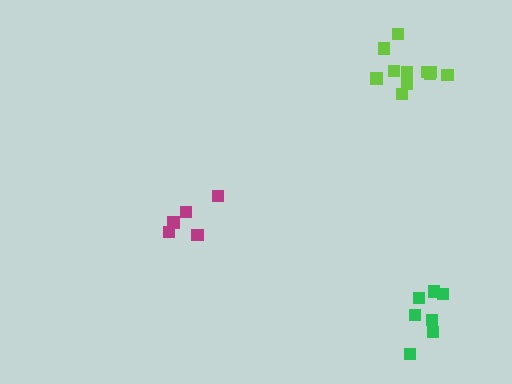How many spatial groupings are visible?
There are 3 spatial groupings.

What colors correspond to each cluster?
The clusters are colored: green, magenta, lime.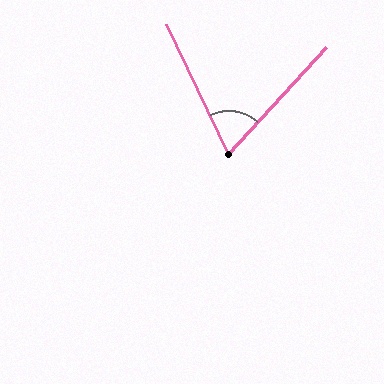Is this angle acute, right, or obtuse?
It is acute.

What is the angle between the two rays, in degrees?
Approximately 68 degrees.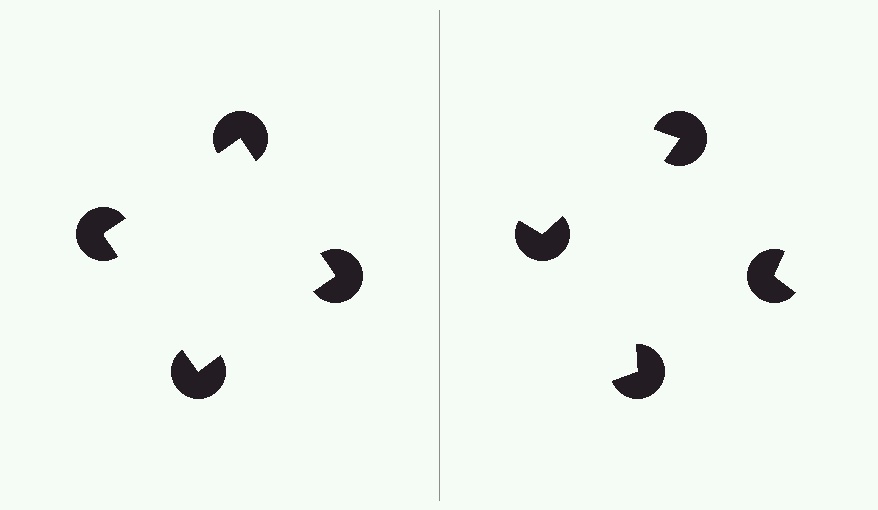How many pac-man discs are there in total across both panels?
8 — 4 on each side.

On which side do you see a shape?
An illusory square appears on the left side. On the right side the wedge cuts are rotated, so no coherent shape forms.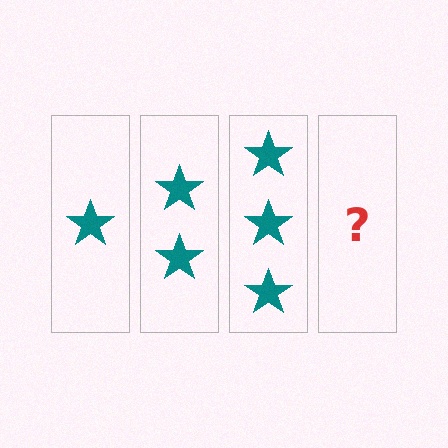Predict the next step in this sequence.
The next step is 4 stars.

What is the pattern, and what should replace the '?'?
The pattern is that each step adds one more star. The '?' should be 4 stars.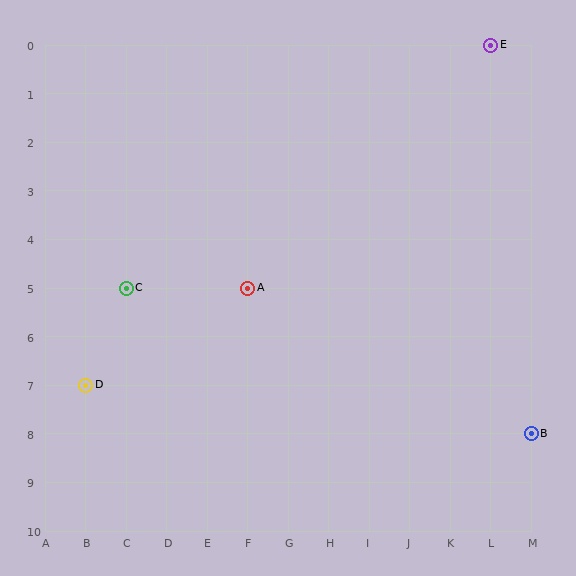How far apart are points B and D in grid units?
Points B and D are 11 columns and 1 row apart (about 11.0 grid units diagonally).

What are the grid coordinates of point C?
Point C is at grid coordinates (C, 5).